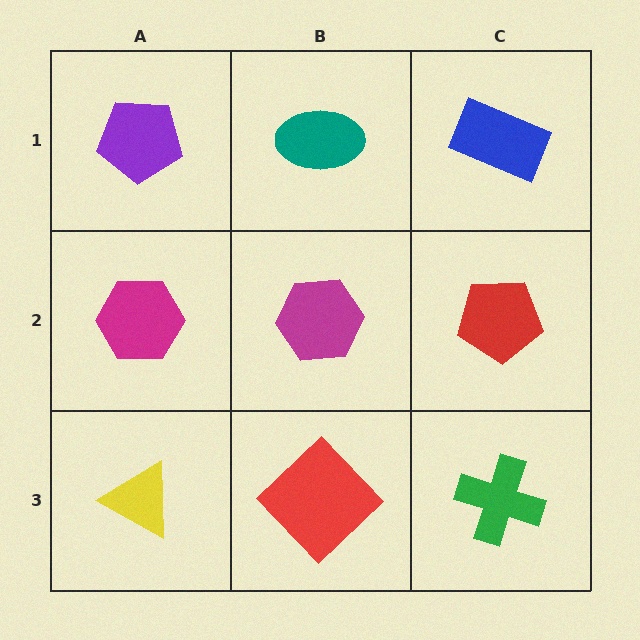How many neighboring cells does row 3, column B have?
3.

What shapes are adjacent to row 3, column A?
A magenta hexagon (row 2, column A), a red diamond (row 3, column B).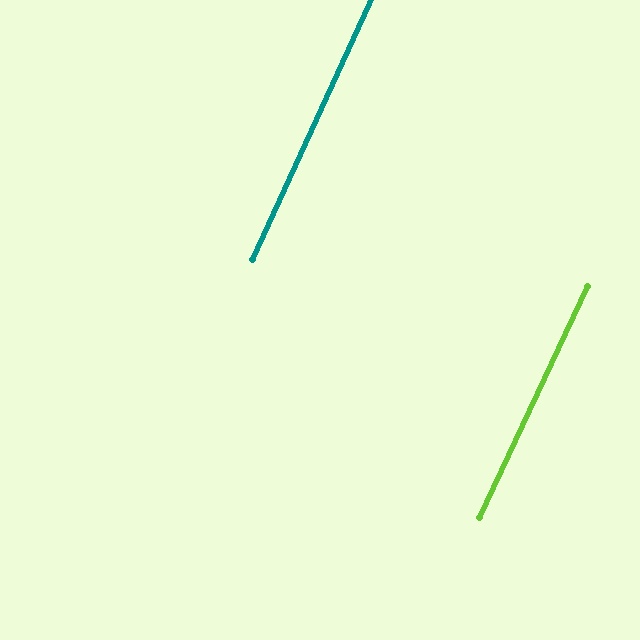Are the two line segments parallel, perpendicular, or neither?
Parallel — their directions differ by only 0.5°.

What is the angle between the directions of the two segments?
Approximately 1 degree.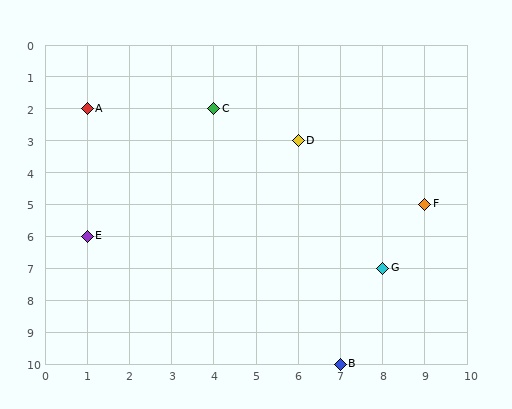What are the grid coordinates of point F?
Point F is at grid coordinates (9, 5).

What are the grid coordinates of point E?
Point E is at grid coordinates (1, 6).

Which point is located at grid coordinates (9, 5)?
Point F is at (9, 5).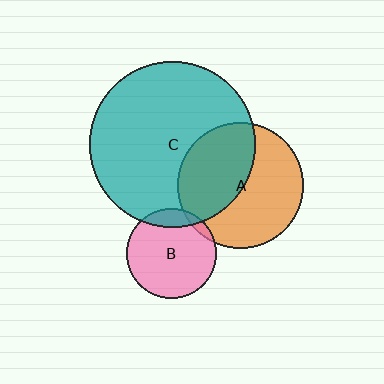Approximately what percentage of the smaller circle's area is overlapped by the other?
Approximately 15%.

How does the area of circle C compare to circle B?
Approximately 3.4 times.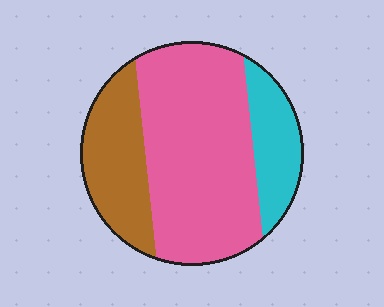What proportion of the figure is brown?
Brown covers around 25% of the figure.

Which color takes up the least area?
Cyan, at roughly 15%.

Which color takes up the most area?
Pink, at roughly 60%.